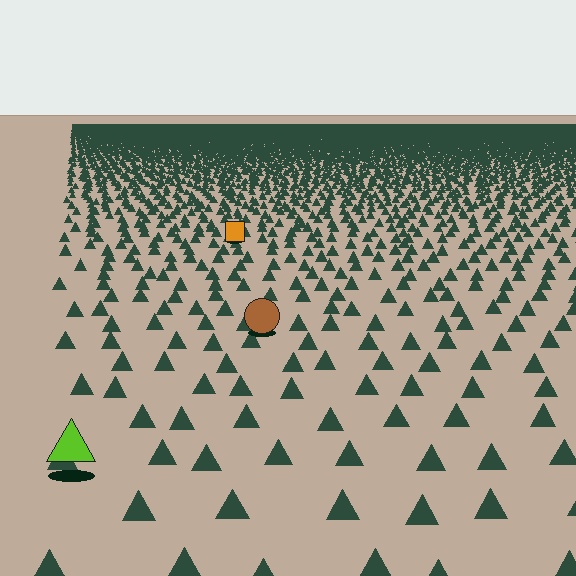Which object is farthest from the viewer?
The orange square is farthest from the viewer. It appears smaller and the ground texture around it is denser.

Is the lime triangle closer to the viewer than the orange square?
Yes. The lime triangle is closer — you can tell from the texture gradient: the ground texture is coarser near it.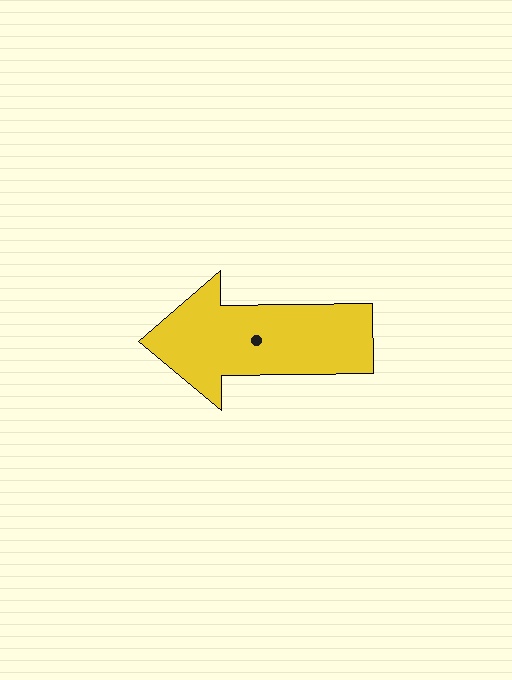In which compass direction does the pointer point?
West.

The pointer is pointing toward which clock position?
Roughly 9 o'clock.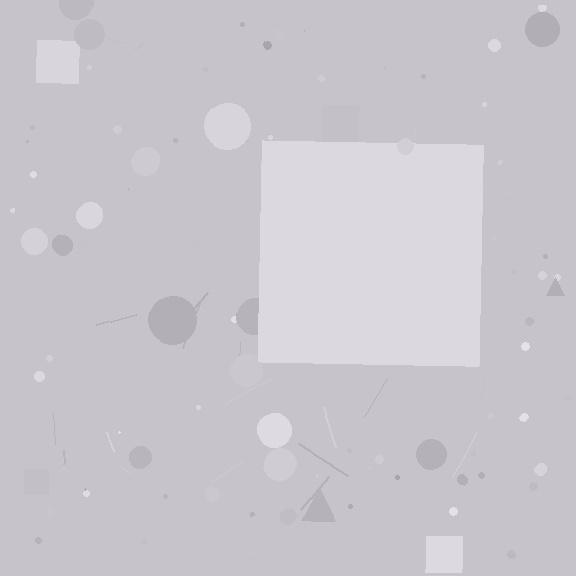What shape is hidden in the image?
A square is hidden in the image.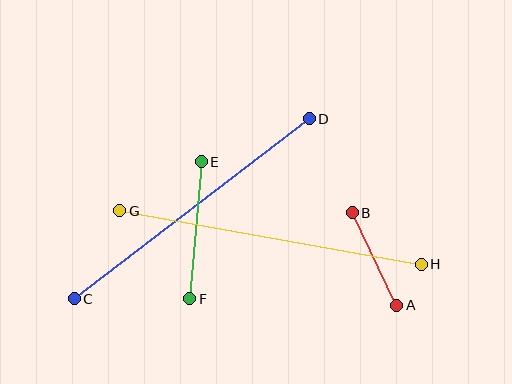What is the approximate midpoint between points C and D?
The midpoint is at approximately (192, 209) pixels.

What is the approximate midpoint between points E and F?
The midpoint is at approximately (195, 230) pixels.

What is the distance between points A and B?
The distance is approximately 103 pixels.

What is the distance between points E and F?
The distance is approximately 137 pixels.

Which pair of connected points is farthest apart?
Points G and H are farthest apart.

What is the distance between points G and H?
The distance is approximately 306 pixels.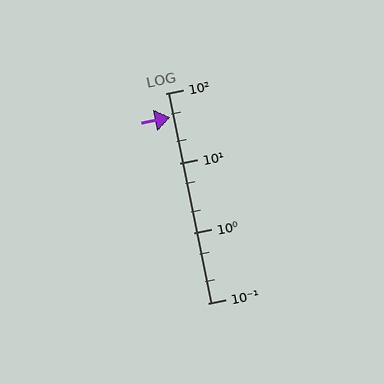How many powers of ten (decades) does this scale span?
The scale spans 3 decades, from 0.1 to 100.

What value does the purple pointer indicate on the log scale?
The pointer indicates approximately 45.